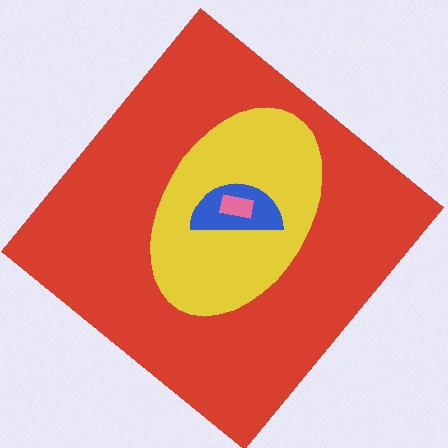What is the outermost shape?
The red diamond.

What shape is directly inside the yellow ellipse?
The blue semicircle.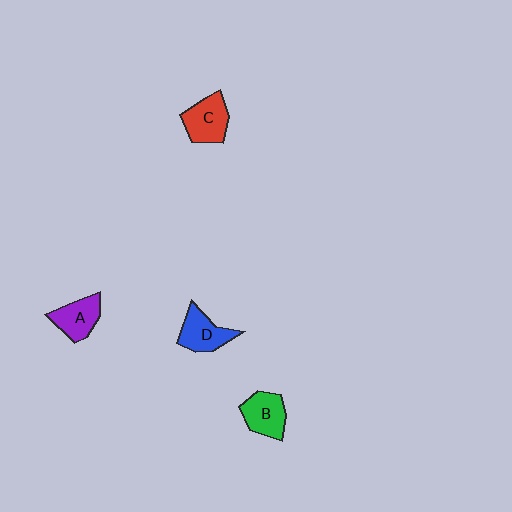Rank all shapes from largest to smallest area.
From largest to smallest: C (red), B (green), D (blue), A (purple).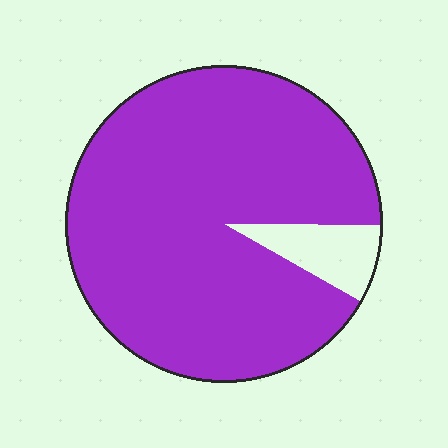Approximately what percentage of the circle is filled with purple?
Approximately 90%.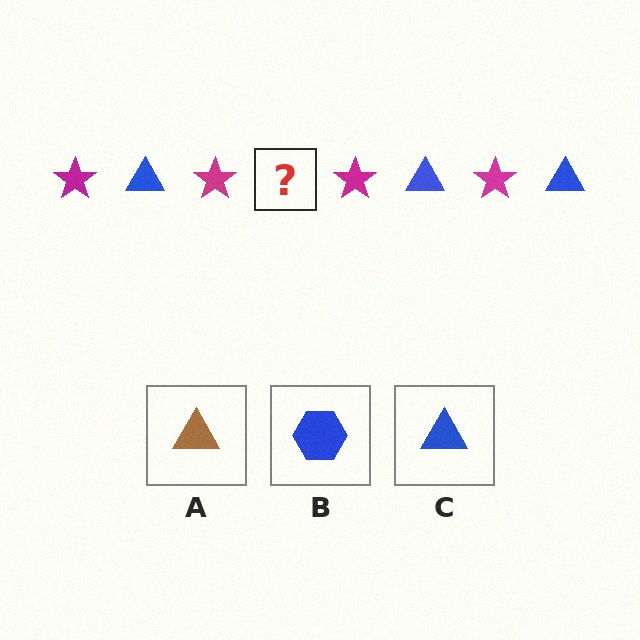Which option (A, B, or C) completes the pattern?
C.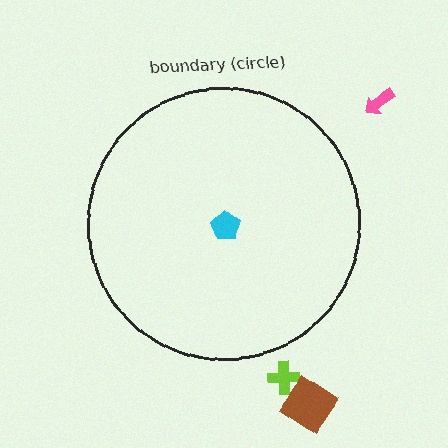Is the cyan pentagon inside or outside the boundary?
Inside.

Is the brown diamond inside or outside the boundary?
Outside.